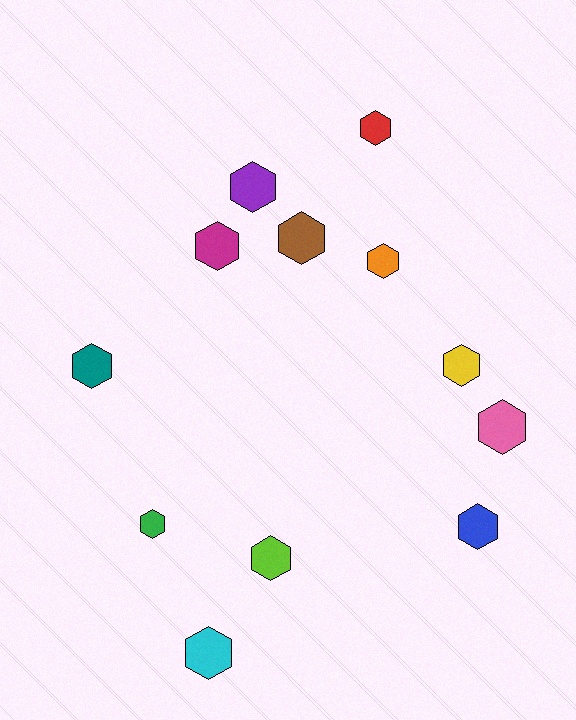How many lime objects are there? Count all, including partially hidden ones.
There is 1 lime object.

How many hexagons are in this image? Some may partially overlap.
There are 12 hexagons.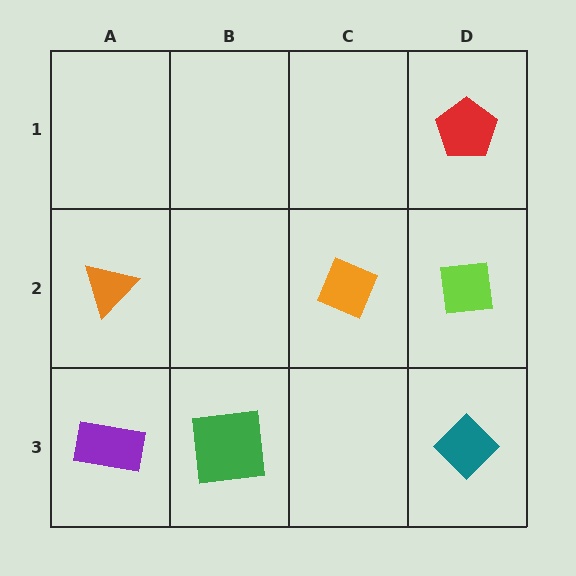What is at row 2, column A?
An orange triangle.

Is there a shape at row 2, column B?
No, that cell is empty.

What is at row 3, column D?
A teal diamond.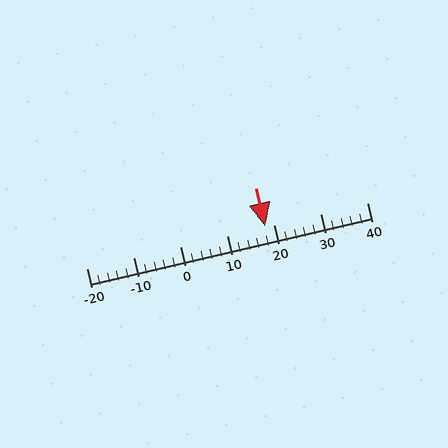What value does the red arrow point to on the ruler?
The red arrow points to approximately 18.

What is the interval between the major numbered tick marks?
The major tick marks are spaced 10 units apart.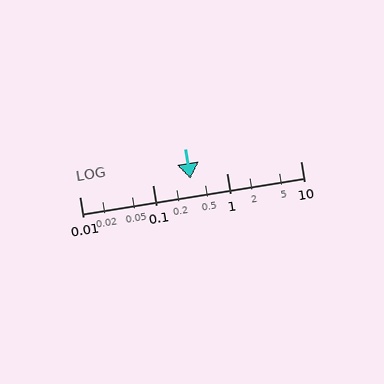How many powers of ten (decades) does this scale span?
The scale spans 3 decades, from 0.01 to 10.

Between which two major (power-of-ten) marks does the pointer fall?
The pointer is between 0.1 and 1.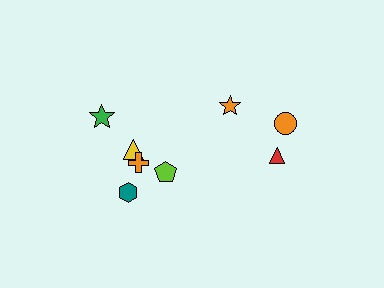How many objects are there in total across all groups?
There are 8 objects.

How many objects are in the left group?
There are 5 objects.